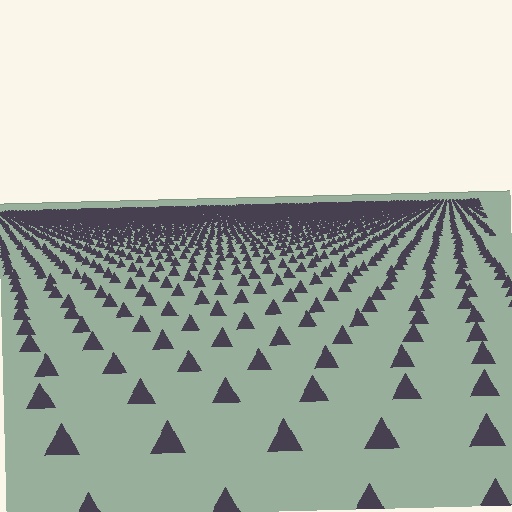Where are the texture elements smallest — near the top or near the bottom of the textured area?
Near the top.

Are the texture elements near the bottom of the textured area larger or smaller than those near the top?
Larger. Near the bottom, elements are closer to the viewer and appear at a bigger on-screen size.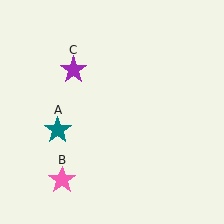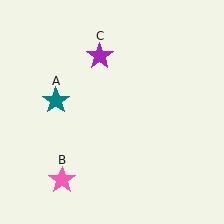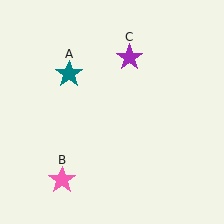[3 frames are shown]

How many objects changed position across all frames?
2 objects changed position: teal star (object A), purple star (object C).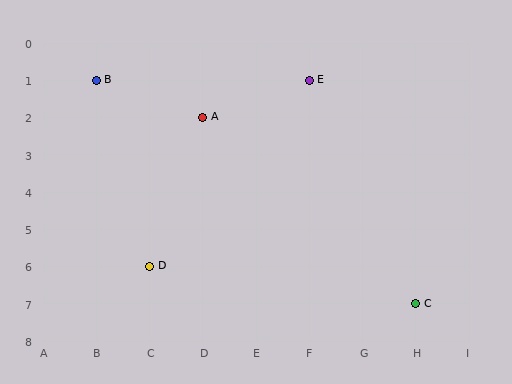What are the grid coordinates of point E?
Point E is at grid coordinates (F, 1).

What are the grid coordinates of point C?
Point C is at grid coordinates (H, 7).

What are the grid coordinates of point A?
Point A is at grid coordinates (D, 2).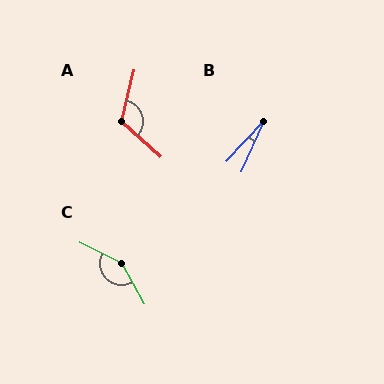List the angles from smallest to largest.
B (19°), A (119°), C (145°).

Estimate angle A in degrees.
Approximately 119 degrees.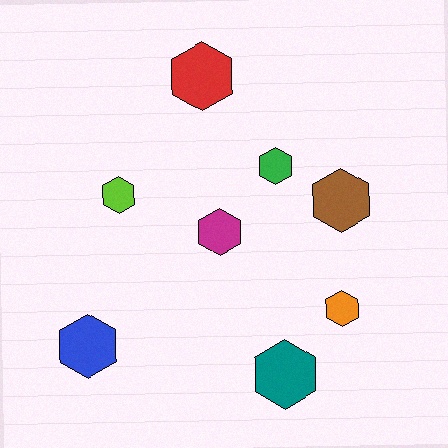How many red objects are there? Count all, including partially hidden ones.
There is 1 red object.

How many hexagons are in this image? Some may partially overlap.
There are 8 hexagons.